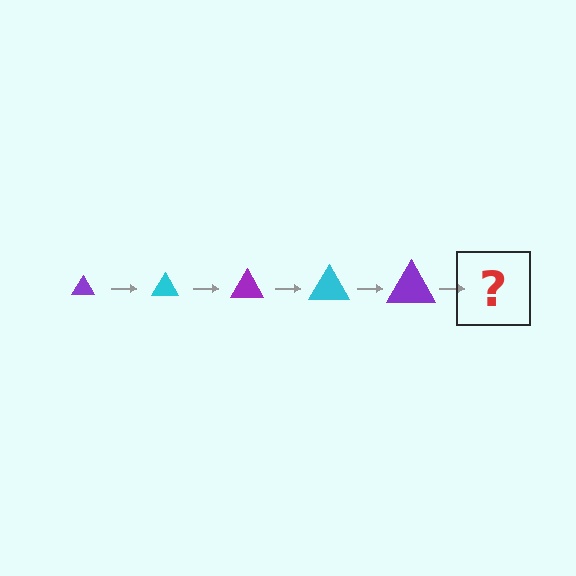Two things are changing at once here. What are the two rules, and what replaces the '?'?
The two rules are that the triangle grows larger each step and the color cycles through purple and cyan. The '?' should be a cyan triangle, larger than the previous one.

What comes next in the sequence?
The next element should be a cyan triangle, larger than the previous one.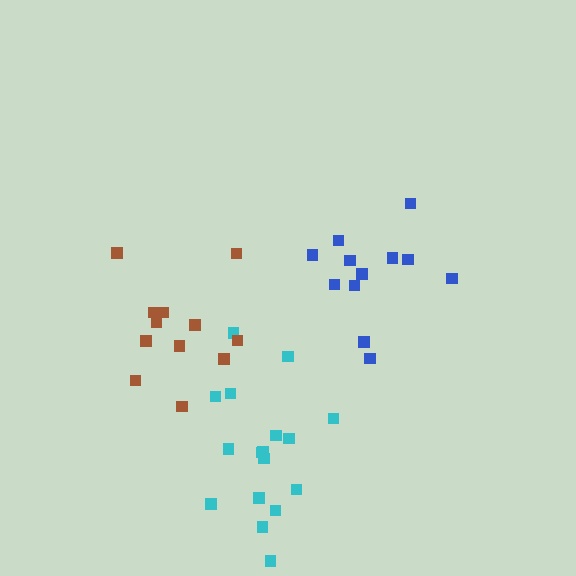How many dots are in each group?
Group 1: 12 dots, Group 2: 17 dots, Group 3: 12 dots (41 total).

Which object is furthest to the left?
The brown cluster is leftmost.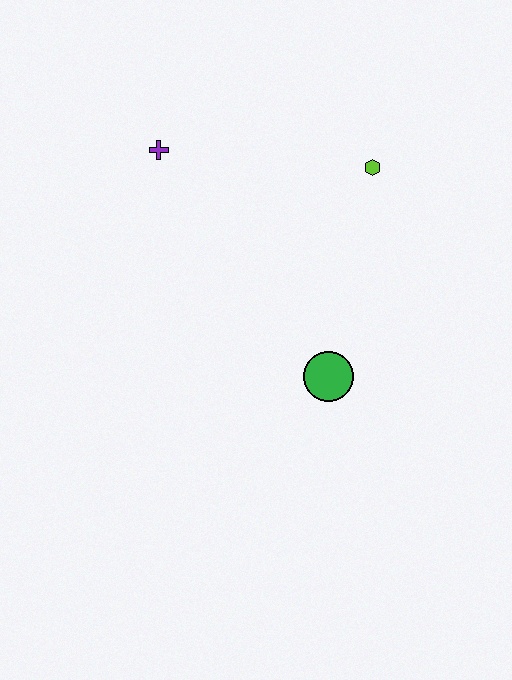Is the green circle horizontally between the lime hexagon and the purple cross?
Yes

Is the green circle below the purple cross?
Yes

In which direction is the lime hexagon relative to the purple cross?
The lime hexagon is to the right of the purple cross.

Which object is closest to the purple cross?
The lime hexagon is closest to the purple cross.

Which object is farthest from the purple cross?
The green circle is farthest from the purple cross.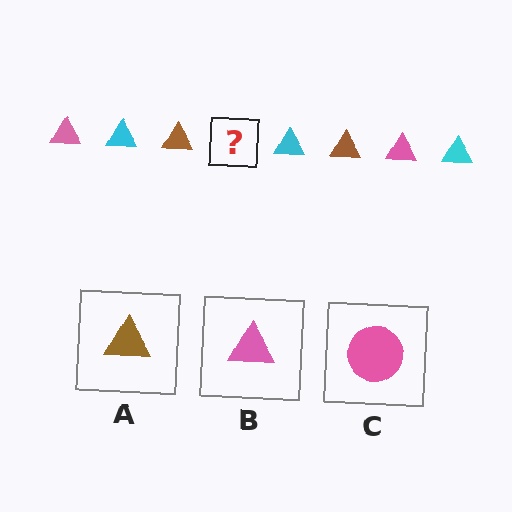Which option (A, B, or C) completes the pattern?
B.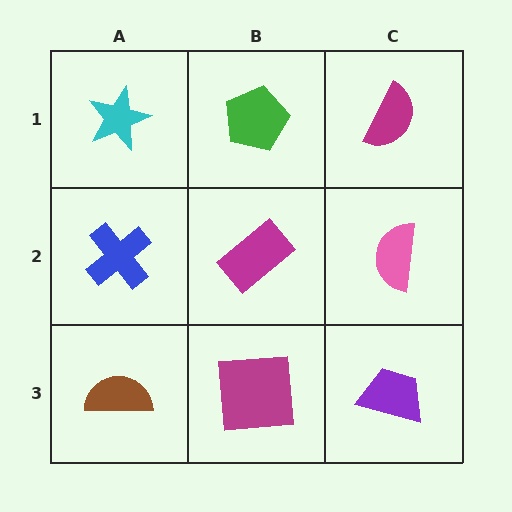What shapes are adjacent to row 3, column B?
A magenta rectangle (row 2, column B), a brown semicircle (row 3, column A), a purple trapezoid (row 3, column C).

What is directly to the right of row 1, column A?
A green pentagon.